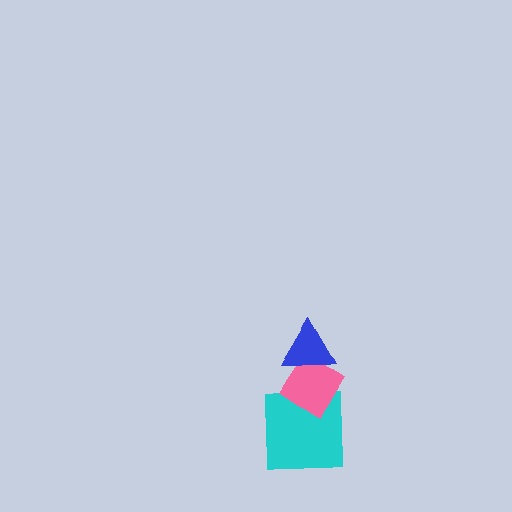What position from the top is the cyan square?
The cyan square is 3rd from the top.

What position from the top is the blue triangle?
The blue triangle is 1st from the top.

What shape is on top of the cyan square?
The pink diamond is on top of the cyan square.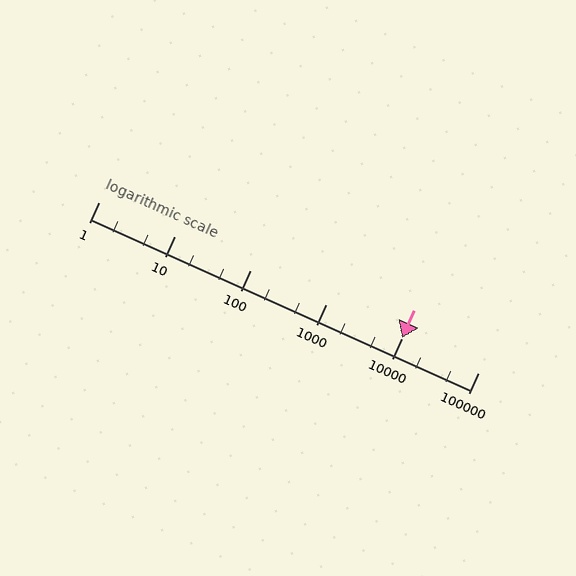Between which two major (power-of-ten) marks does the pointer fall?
The pointer is between 10000 and 100000.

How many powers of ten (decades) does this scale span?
The scale spans 5 decades, from 1 to 100000.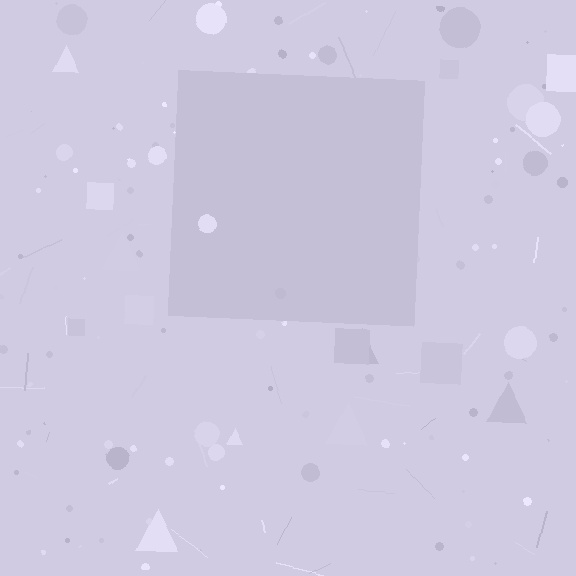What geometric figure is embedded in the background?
A square is embedded in the background.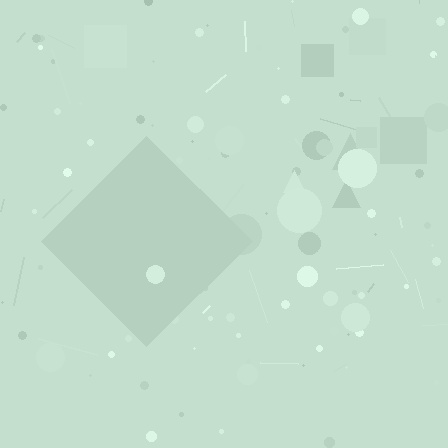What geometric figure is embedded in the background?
A diamond is embedded in the background.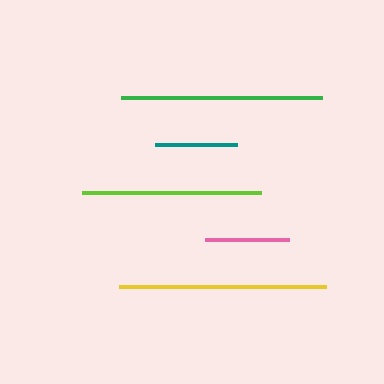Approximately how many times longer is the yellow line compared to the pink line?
The yellow line is approximately 2.5 times the length of the pink line.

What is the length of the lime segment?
The lime segment is approximately 179 pixels long.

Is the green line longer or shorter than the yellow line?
The yellow line is longer than the green line.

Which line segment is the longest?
The yellow line is the longest at approximately 207 pixels.